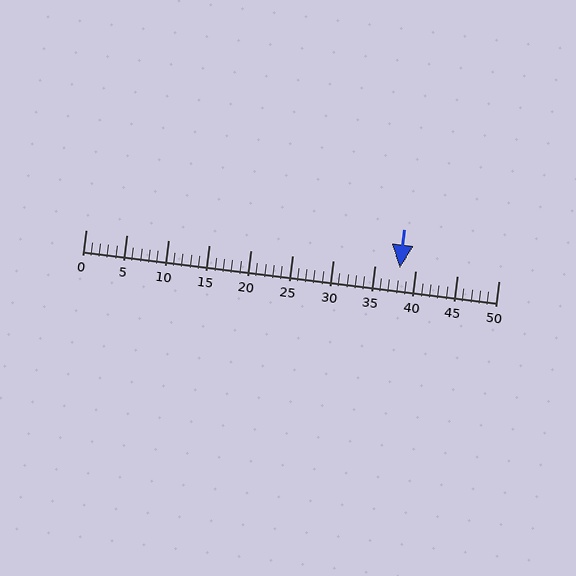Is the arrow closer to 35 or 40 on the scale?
The arrow is closer to 40.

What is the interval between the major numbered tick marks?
The major tick marks are spaced 5 units apart.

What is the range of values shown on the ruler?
The ruler shows values from 0 to 50.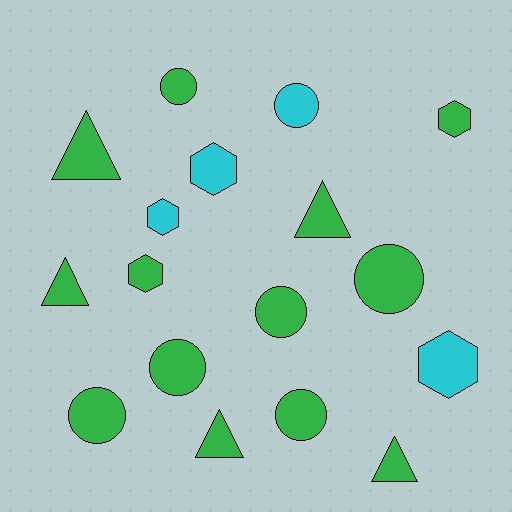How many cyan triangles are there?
There are no cyan triangles.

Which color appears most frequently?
Green, with 13 objects.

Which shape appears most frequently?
Circle, with 7 objects.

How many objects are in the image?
There are 17 objects.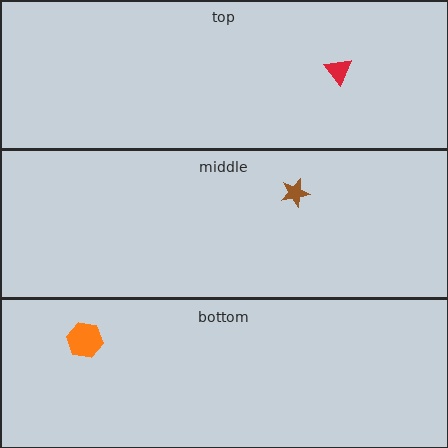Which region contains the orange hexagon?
The bottom region.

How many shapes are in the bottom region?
1.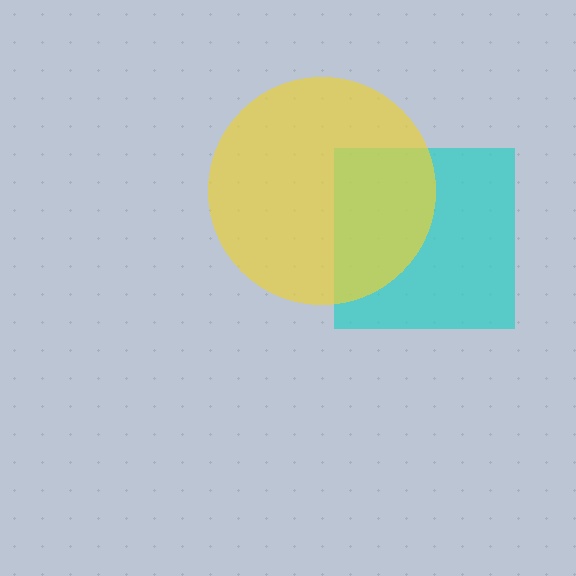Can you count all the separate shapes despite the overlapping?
Yes, there are 2 separate shapes.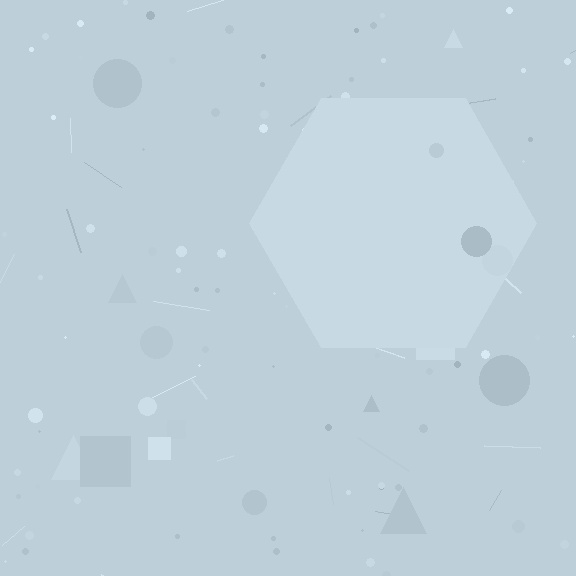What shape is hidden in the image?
A hexagon is hidden in the image.